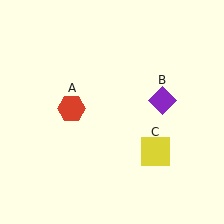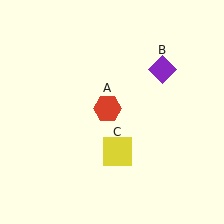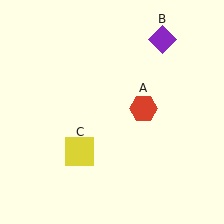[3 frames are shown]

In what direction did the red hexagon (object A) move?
The red hexagon (object A) moved right.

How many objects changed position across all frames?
3 objects changed position: red hexagon (object A), purple diamond (object B), yellow square (object C).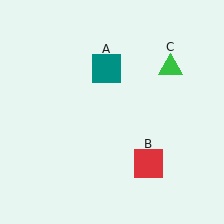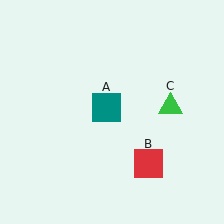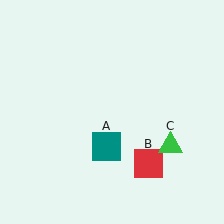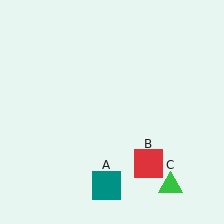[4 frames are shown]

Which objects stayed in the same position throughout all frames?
Red square (object B) remained stationary.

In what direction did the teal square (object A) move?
The teal square (object A) moved down.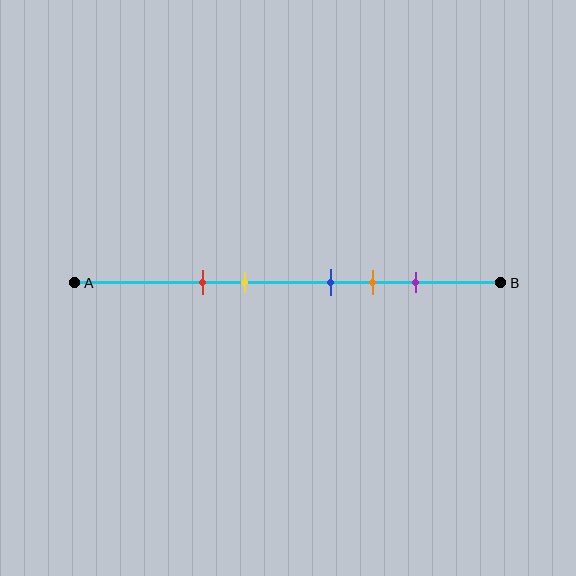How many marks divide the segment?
There are 5 marks dividing the segment.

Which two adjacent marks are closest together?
The blue and orange marks are the closest adjacent pair.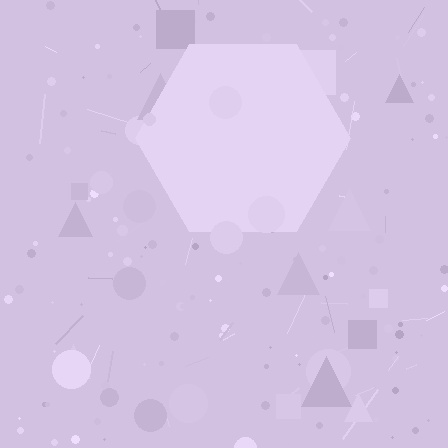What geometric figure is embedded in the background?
A hexagon is embedded in the background.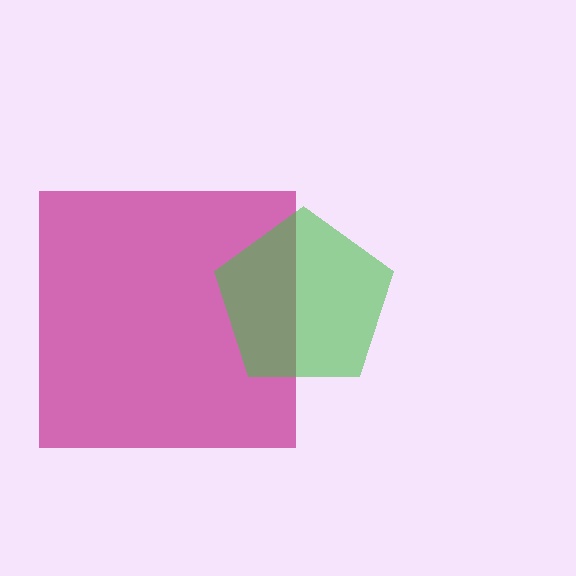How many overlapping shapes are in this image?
There are 2 overlapping shapes in the image.